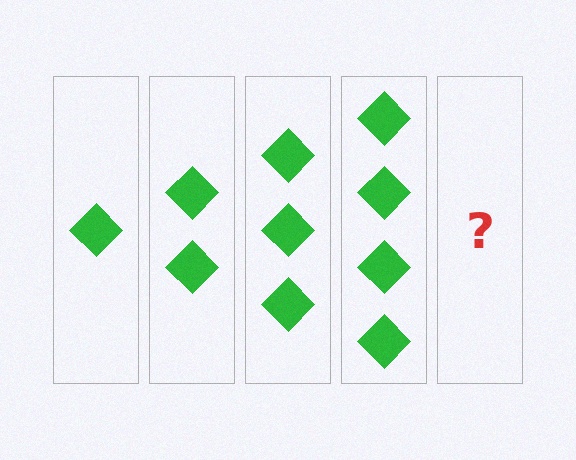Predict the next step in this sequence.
The next step is 5 diamonds.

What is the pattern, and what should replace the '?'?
The pattern is that each step adds one more diamond. The '?' should be 5 diamonds.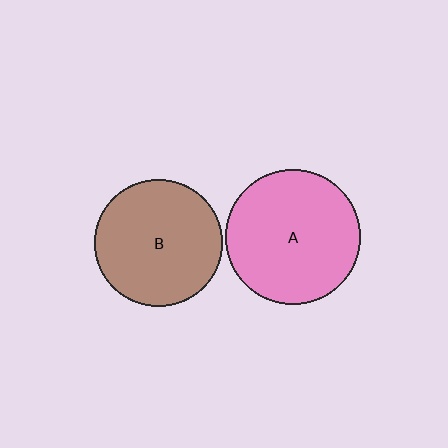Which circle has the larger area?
Circle A (pink).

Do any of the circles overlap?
No, none of the circles overlap.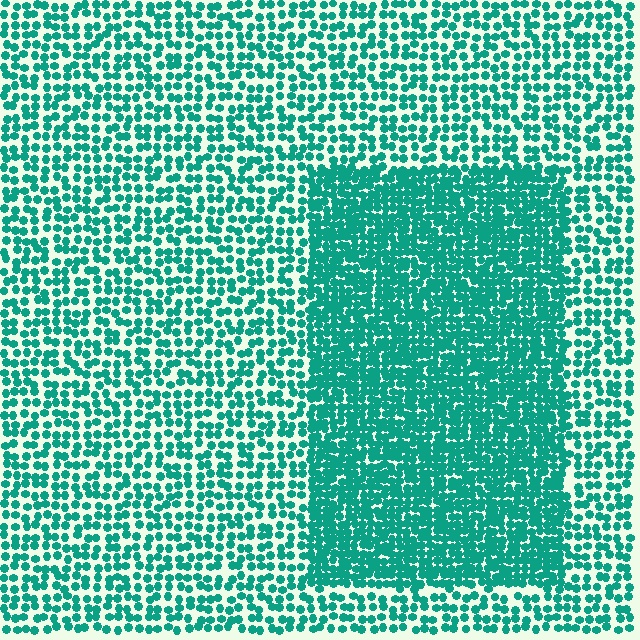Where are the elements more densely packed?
The elements are more densely packed inside the rectangle boundary.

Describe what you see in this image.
The image contains small teal elements arranged at two different densities. A rectangle-shaped region is visible where the elements are more densely packed than the surrounding area.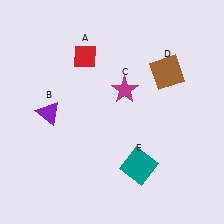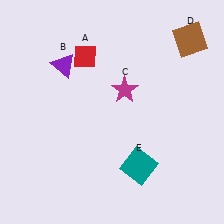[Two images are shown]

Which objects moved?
The objects that moved are: the purple triangle (B), the brown square (D).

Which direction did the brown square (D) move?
The brown square (D) moved up.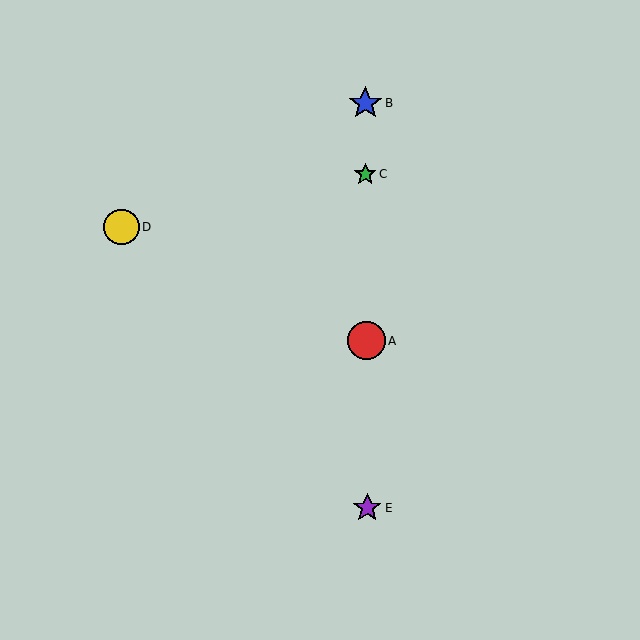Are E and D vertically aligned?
No, E is at x≈367 and D is at x≈121.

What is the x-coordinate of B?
Object B is at x≈365.